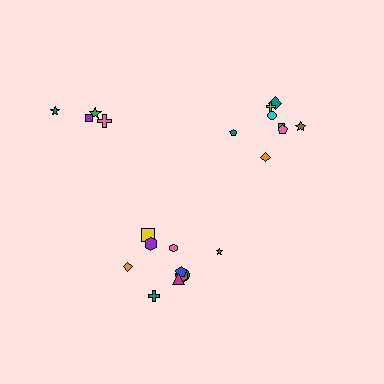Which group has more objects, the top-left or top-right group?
The top-right group.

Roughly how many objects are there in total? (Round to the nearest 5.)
Roughly 20 objects in total.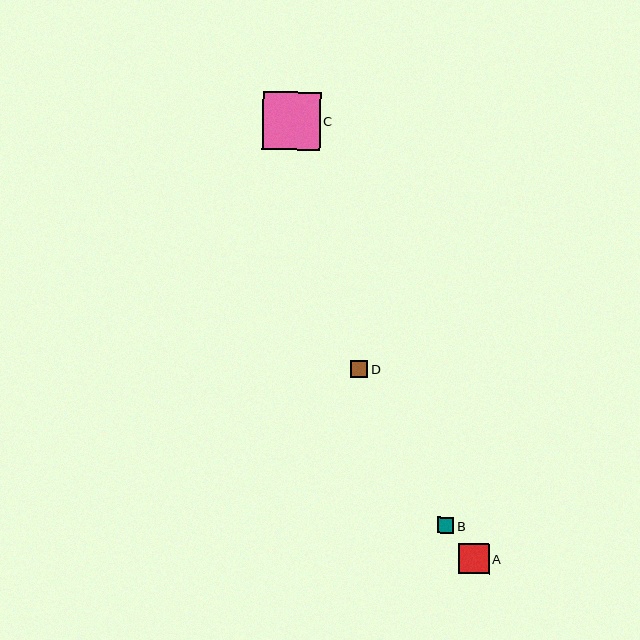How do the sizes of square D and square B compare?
Square D and square B are approximately the same size.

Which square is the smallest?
Square B is the smallest with a size of approximately 17 pixels.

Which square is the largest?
Square C is the largest with a size of approximately 58 pixels.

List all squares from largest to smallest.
From largest to smallest: C, A, D, B.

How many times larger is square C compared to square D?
Square C is approximately 3.3 times the size of square D.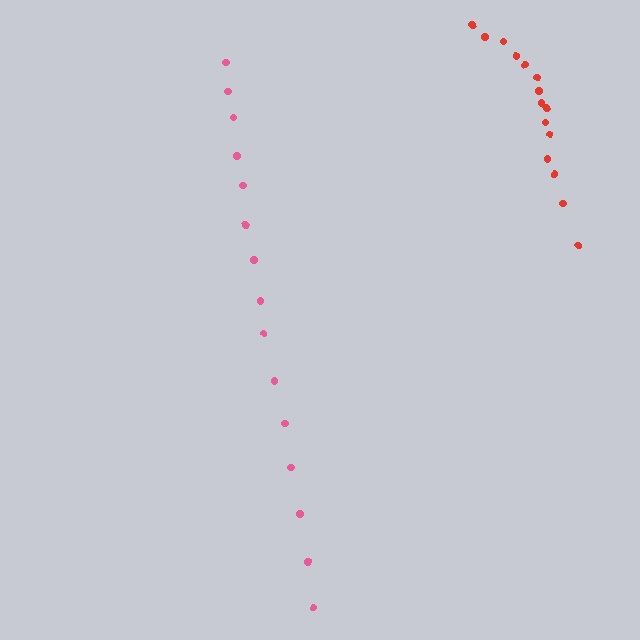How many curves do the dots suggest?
There are 2 distinct paths.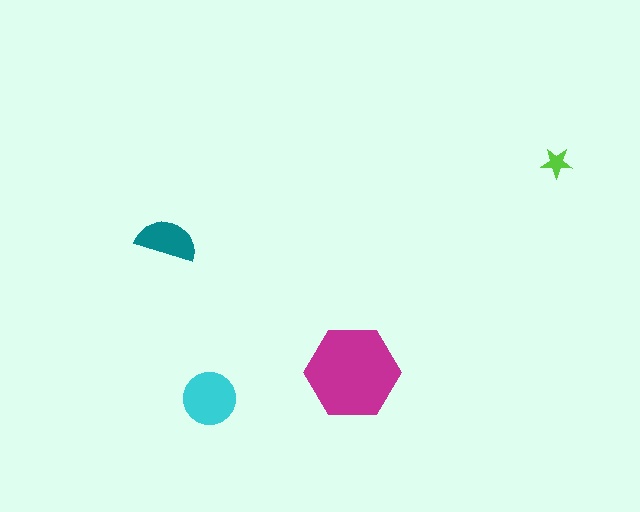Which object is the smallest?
The lime star.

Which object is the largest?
The magenta hexagon.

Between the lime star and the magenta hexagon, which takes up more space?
The magenta hexagon.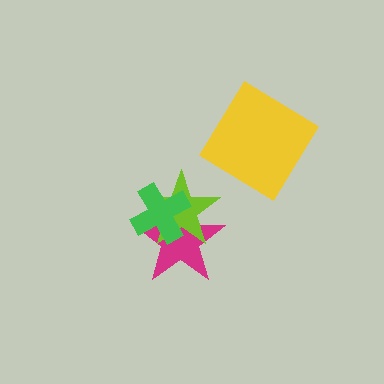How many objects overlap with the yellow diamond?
0 objects overlap with the yellow diamond.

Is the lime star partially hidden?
Yes, it is partially covered by another shape.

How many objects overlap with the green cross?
2 objects overlap with the green cross.